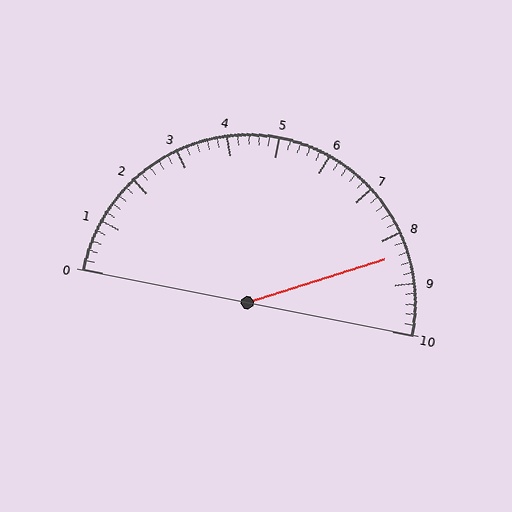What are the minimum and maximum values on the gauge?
The gauge ranges from 0 to 10.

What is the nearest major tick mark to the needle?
The nearest major tick mark is 8.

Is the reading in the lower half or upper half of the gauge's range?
The reading is in the upper half of the range (0 to 10).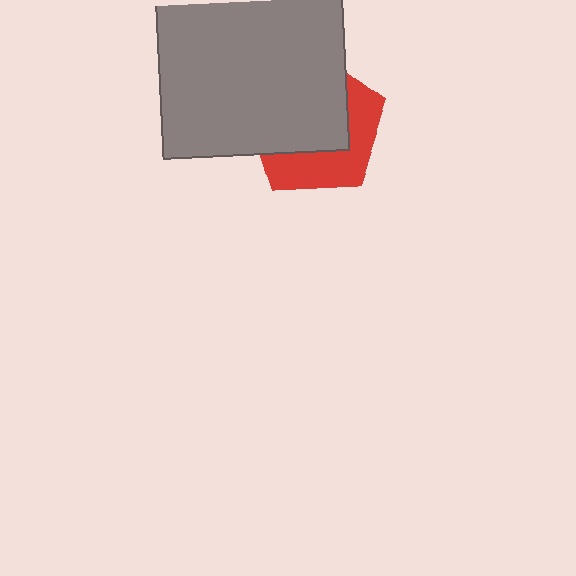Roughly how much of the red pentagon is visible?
A small part of it is visible (roughly 40%).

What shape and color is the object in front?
The object in front is a gray square.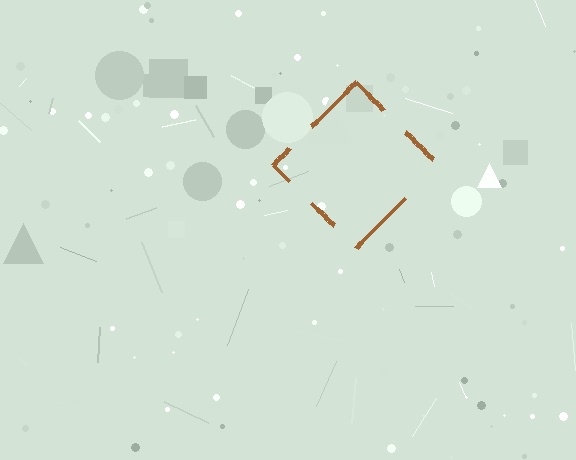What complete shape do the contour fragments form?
The contour fragments form a diamond.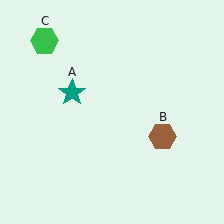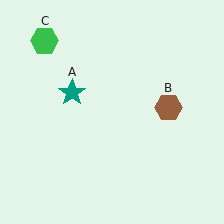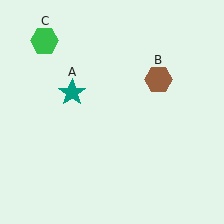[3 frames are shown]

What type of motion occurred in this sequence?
The brown hexagon (object B) rotated counterclockwise around the center of the scene.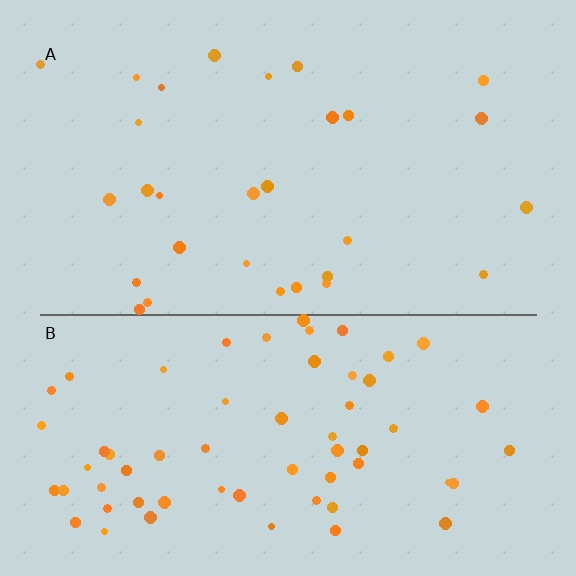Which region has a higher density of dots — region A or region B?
B (the bottom).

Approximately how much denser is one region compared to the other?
Approximately 2.2× — region B over region A.